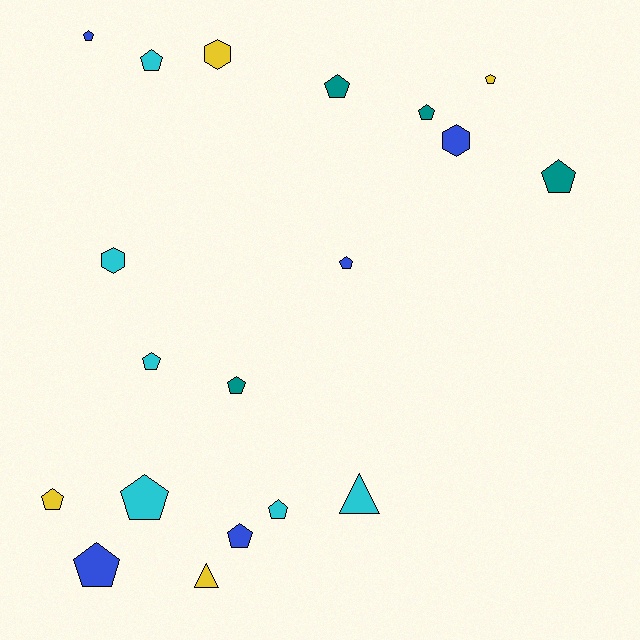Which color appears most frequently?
Cyan, with 6 objects.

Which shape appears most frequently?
Pentagon, with 14 objects.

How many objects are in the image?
There are 19 objects.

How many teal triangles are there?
There are no teal triangles.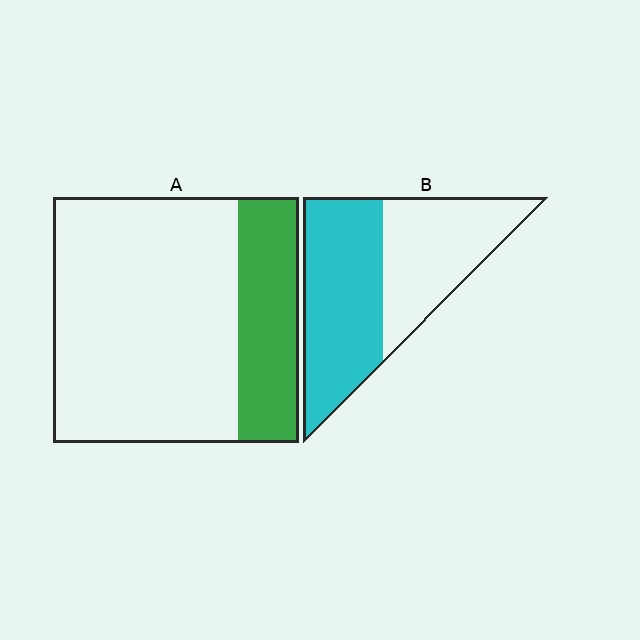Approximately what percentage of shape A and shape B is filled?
A is approximately 25% and B is approximately 55%.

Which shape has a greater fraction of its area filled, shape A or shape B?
Shape B.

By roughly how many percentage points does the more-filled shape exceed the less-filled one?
By roughly 30 percentage points (B over A).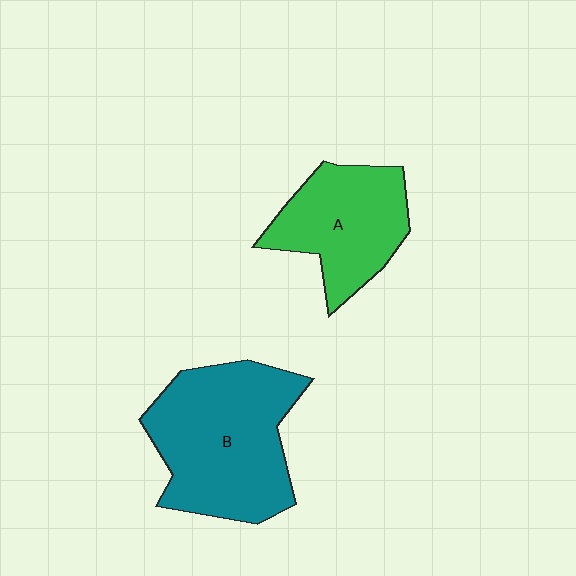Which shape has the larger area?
Shape B (teal).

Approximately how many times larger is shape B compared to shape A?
Approximately 1.5 times.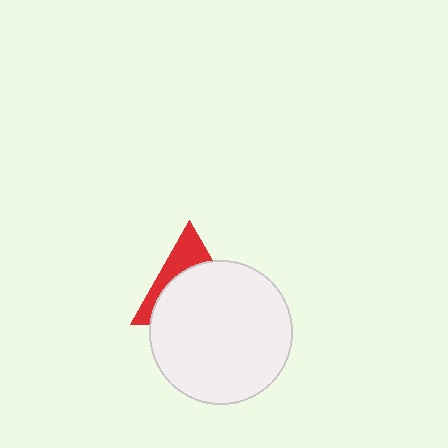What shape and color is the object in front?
The object in front is a white circle.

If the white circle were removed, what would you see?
You would see the complete red triangle.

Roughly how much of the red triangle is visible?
A small part of it is visible (roughly 33%).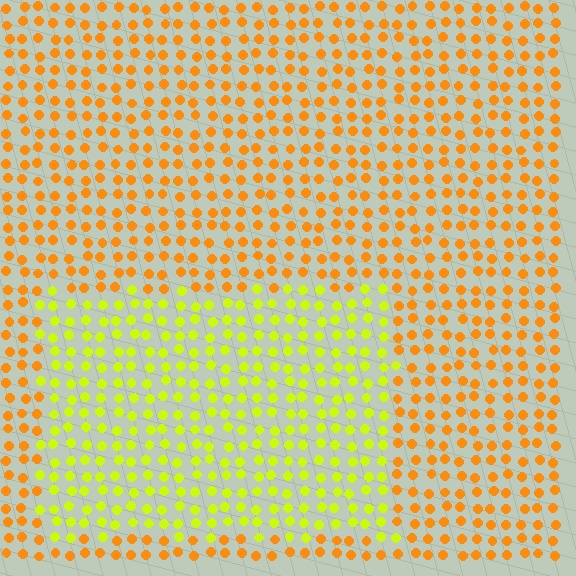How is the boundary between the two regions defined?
The boundary is defined purely by a slight shift in hue (about 40 degrees). Spacing, size, and orientation are identical on both sides.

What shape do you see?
I see a rectangle.